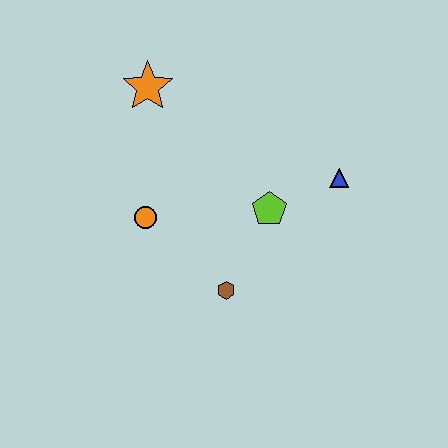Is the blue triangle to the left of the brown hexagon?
No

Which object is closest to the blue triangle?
The lime pentagon is closest to the blue triangle.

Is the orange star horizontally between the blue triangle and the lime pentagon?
No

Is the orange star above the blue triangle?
Yes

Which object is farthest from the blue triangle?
The orange star is farthest from the blue triangle.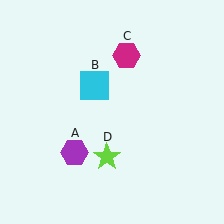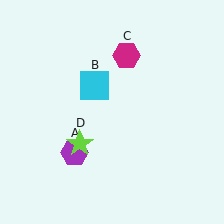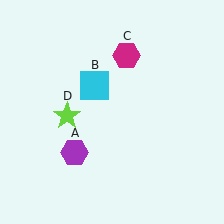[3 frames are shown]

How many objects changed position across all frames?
1 object changed position: lime star (object D).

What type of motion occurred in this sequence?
The lime star (object D) rotated clockwise around the center of the scene.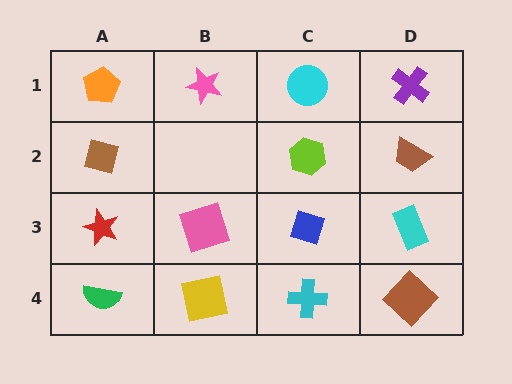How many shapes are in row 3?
4 shapes.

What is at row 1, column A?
An orange pentagon.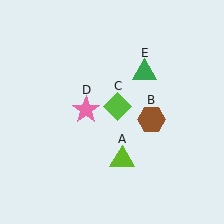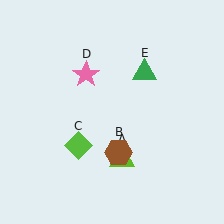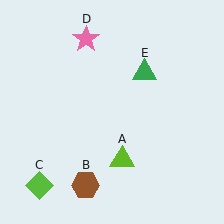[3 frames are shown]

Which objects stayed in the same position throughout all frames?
Lime triangle (object A) and green triangle (object E) remained stationary.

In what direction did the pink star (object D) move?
The pink star (object D) moved up.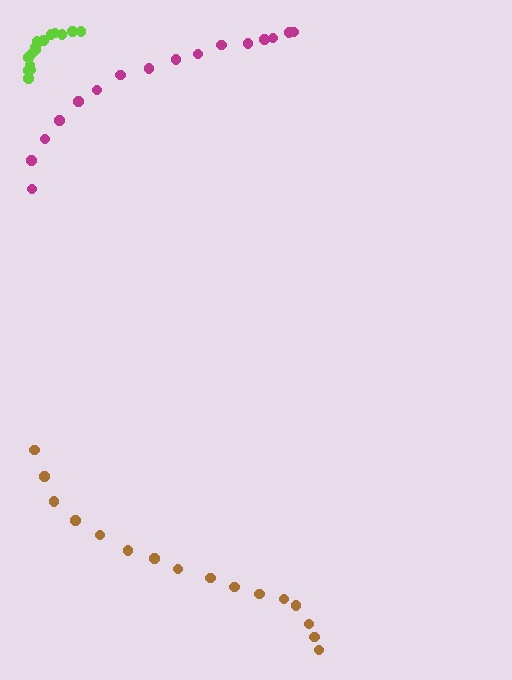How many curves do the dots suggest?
There are 3 distinct paths.